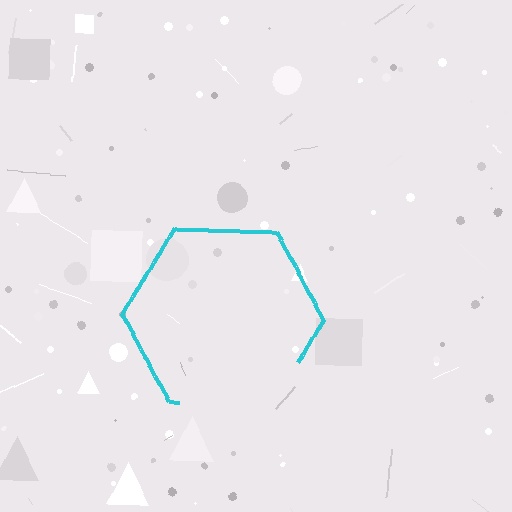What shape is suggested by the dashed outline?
The dashed outline suggests a hexagon.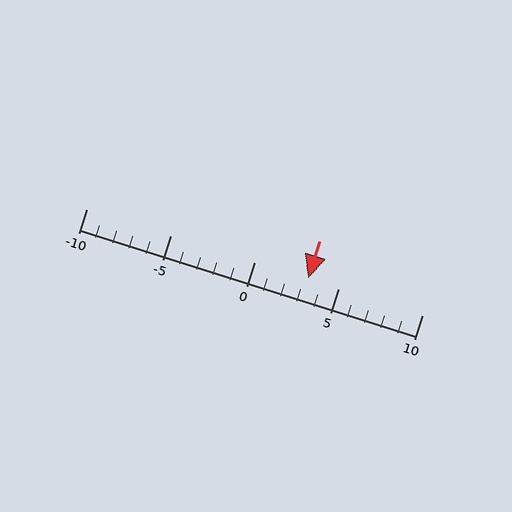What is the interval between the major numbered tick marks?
The major tick marks are spaced 5 units apart.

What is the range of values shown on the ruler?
The ruler shows values from -10 to 10.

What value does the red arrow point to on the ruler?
The red arrow points to approximately 3.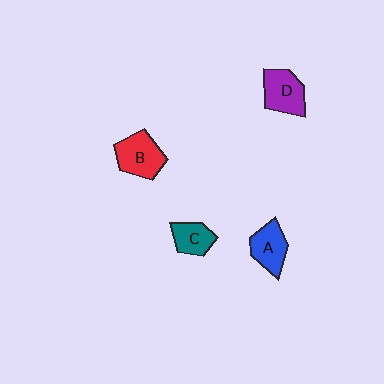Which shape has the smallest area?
Shape C (teal).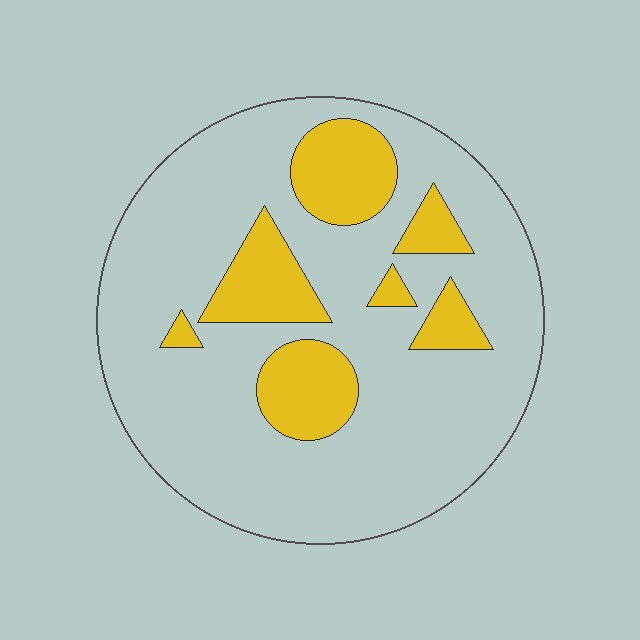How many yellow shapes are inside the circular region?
7.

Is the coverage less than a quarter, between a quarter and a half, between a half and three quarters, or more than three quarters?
Less than a quarter.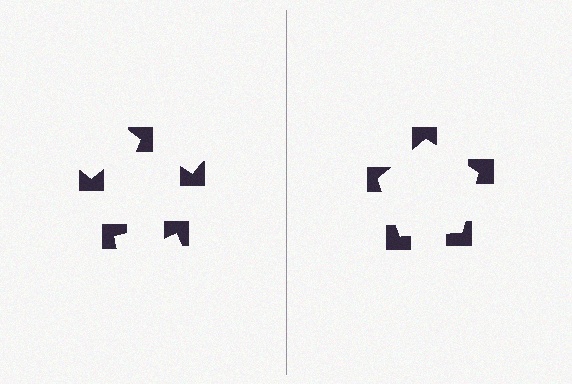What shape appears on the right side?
An illusory pentagon.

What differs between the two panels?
The notched squares are positioned identically on both sides; only the wedge orientations differ. On the right they align to a pentagon; on the left they are misaligned.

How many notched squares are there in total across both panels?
10 — 5 on each side.